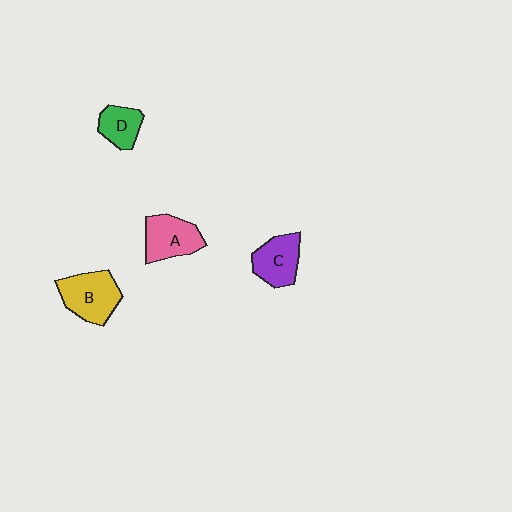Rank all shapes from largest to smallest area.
From largest to smallest: B (yellow), A (pink), C (purple), D (green).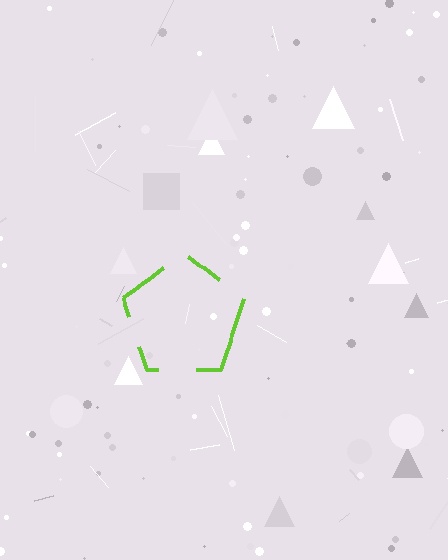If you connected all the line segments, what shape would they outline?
They would outline a pentagon.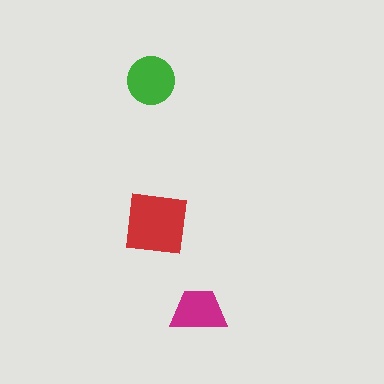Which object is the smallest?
The magenta trapezoid.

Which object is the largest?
The red square.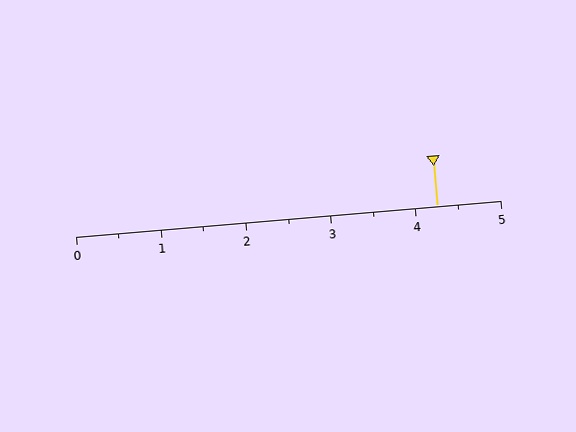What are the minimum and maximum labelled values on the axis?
The axis runs from 0 to 5.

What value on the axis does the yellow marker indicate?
The marker indicates approximately 4.2.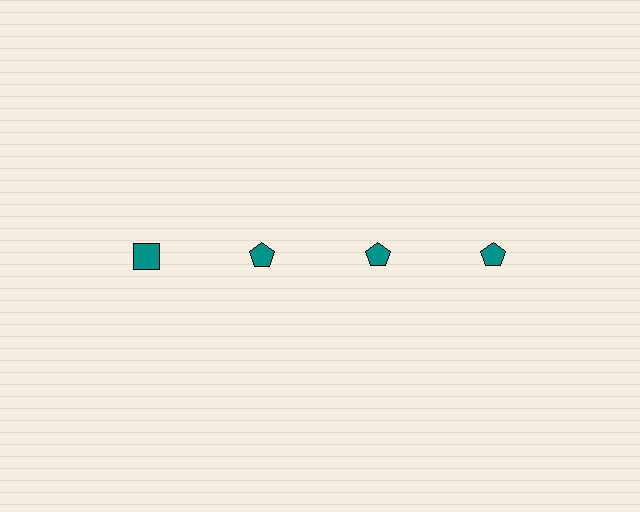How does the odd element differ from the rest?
It has a different shape: square instead of pentagon.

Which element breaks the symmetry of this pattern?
The teal square in the top row, leftmost column breaks the symmetry. All other shapes are teal pentagons.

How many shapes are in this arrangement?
There are 4 shapes arranged in a grid pattern.